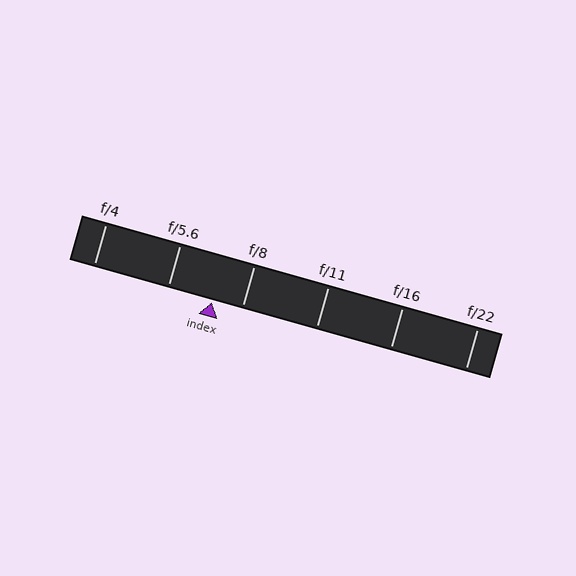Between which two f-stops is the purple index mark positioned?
The index mark is between f/5.6 and f/8.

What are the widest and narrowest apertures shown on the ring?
The widest aperture shown is f/4 and the narrowest is f/22.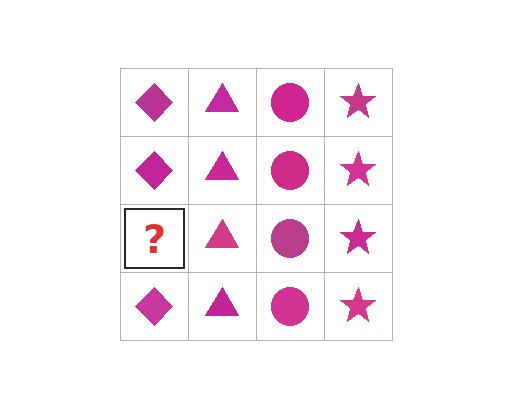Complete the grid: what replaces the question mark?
The question mark should be replaced with a magenta diamond.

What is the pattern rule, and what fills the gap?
The rule is that each column has a consistent shape. The gap should be filled with a magenta diamond.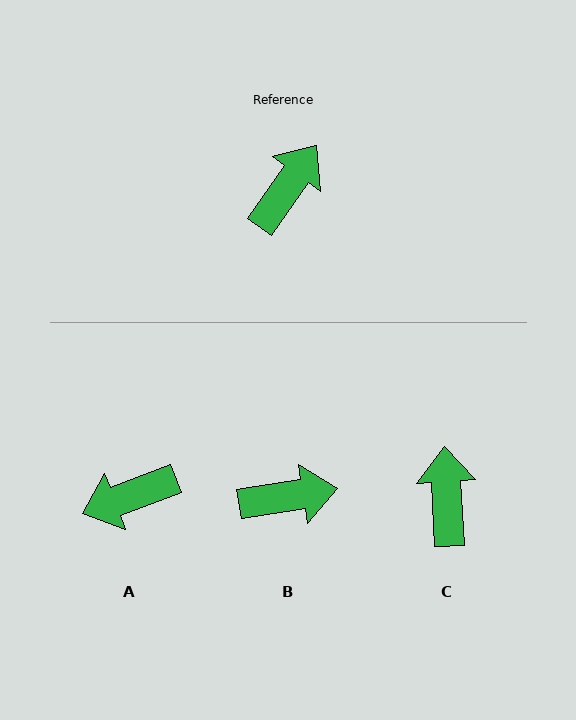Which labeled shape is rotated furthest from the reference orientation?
A, about 146 degrees away.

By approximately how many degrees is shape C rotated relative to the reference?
Approximately 38 degrees counter-clockwise.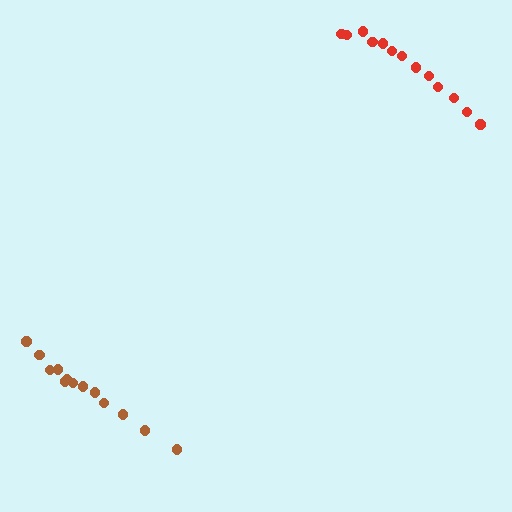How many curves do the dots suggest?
There are 2 distinct paths.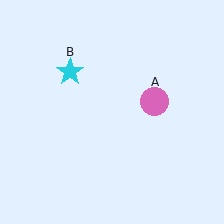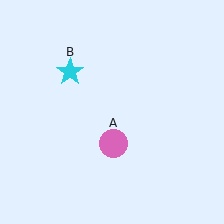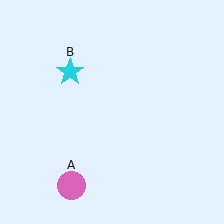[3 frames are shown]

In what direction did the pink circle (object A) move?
The pink circle (object A) moved down and to the left.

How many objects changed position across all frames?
1 object changed position: pink circle (object A).